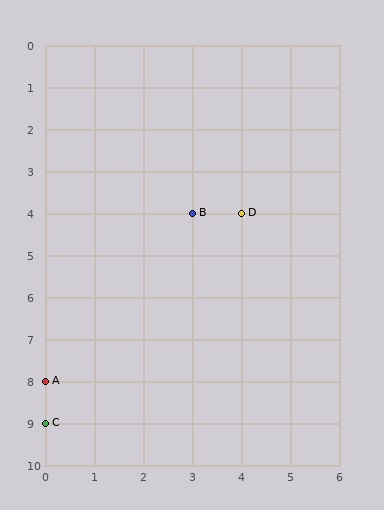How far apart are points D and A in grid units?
Points D and A are 4 columns and 4 rows apart (about 5.7 grid units diagonally).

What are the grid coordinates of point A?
Point A is at grid coordinates (0, 8).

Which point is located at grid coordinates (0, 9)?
Point C is at (0, 9).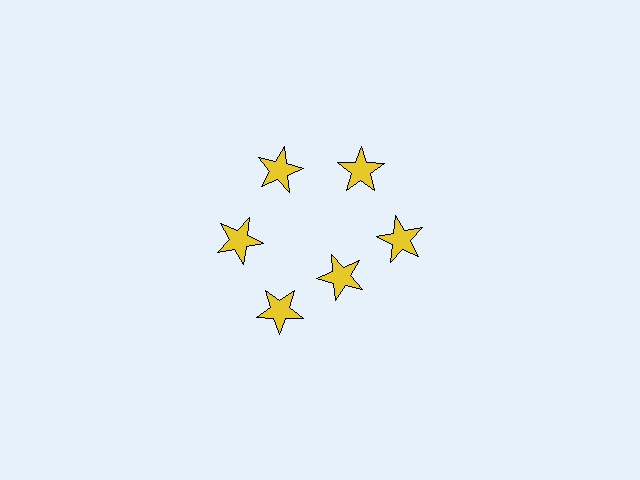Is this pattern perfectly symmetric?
No. The 6 yellow stars are arranged in a ring, but one element near the 5 o'clock position is pulled inward toward the center, breaking the 6-fold rotational symmetry.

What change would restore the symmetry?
The symmetry would be restored by moving it outward, back onto the ring so that all 6 stars sit at equal angles and equal distance from the center.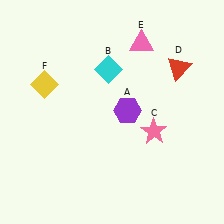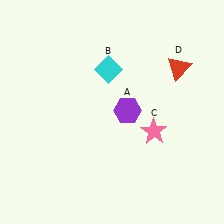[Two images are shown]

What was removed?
The pink triangle (E), the yellow diamond (F) were removed in Image 2.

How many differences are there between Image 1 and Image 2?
There are 2 differences between the two images.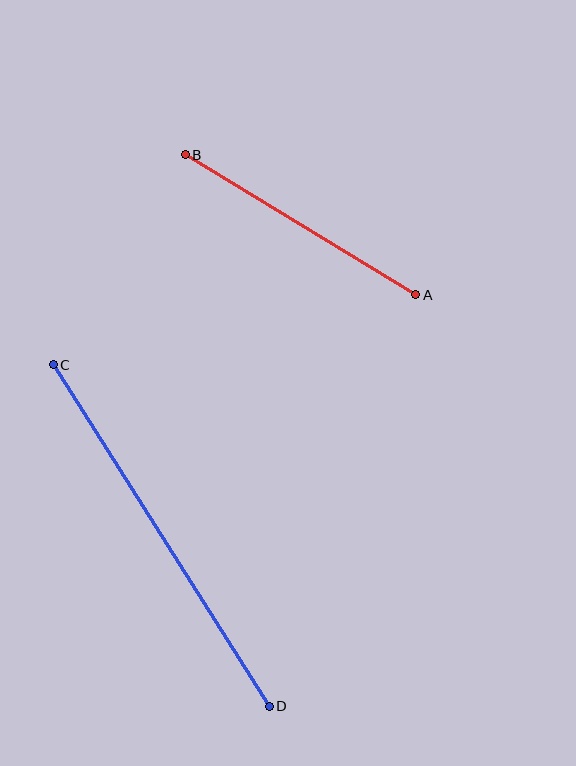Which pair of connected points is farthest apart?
Points C and D are farthest apart.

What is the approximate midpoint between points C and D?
The midpoint is at approximately (161, 535) pixels.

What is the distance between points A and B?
The distance is approximately 270 pixels.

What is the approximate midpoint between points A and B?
The midpoint is at approximately (300, 225) pixels.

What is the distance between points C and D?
The distance is approximately 404 pixels.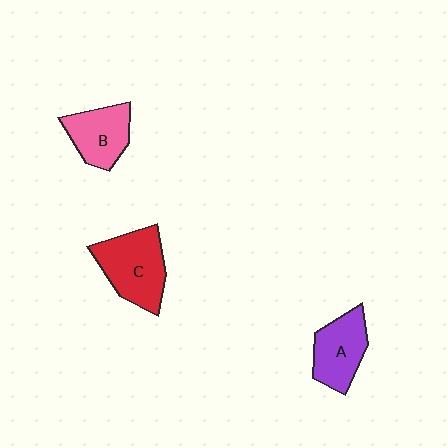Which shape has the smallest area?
Shape B (pink).